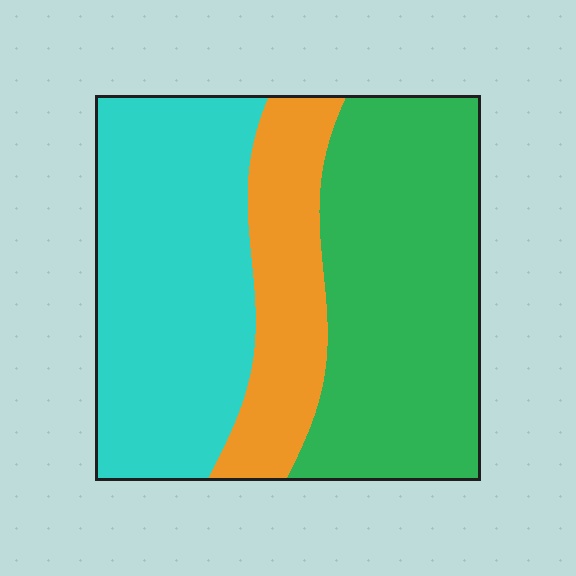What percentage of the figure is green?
Green takes up between a third and a half of the figure.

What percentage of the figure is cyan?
Cyan takes up between a quarter and a half of the figure.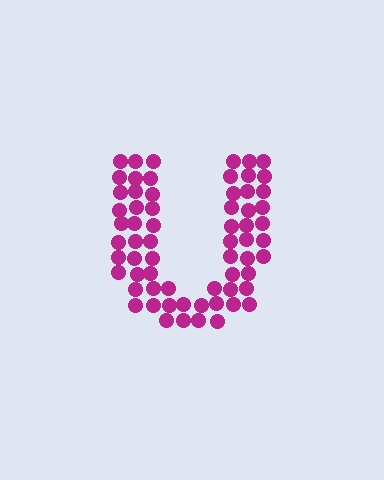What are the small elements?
The small elements are circles.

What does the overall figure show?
The overall figure shows the letter U.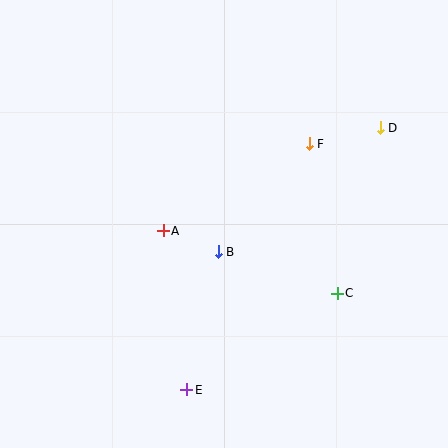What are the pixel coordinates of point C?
Point C is at (337, 293).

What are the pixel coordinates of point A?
Point A is at (163, 231).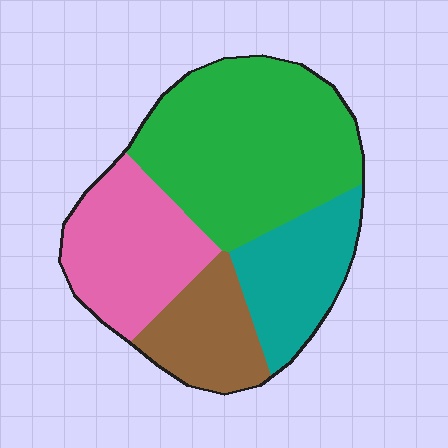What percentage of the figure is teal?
Teal takes up less than a quarter of the figure.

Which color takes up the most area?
Green, at roughly 40%.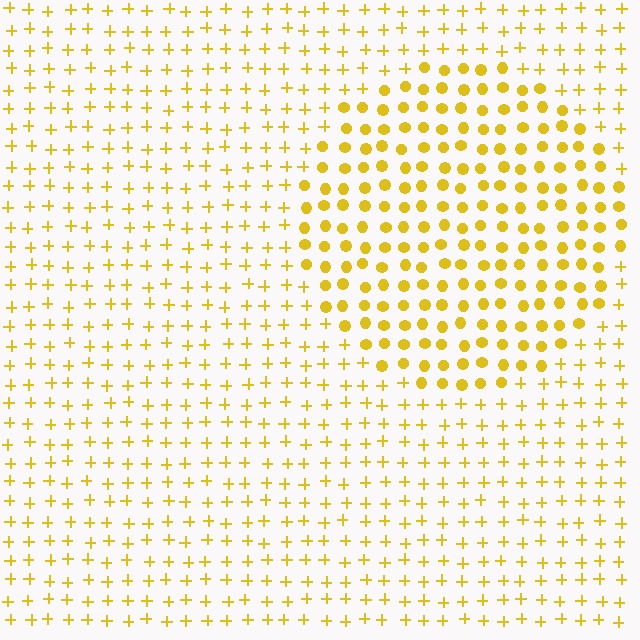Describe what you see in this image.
The image is filled with small yellow elements arranged in a uniform grid. A circle-shaped region contains circles, while the surrounding area contains plus signs. The boundary is defined purely by the change in element shape.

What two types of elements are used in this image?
The image uses circles inside the circle region and plus signs outside it.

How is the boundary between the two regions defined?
The boundary is defined by a change in element shape: circles inside vs. plus signs outside. All elements share the same color and spacing.